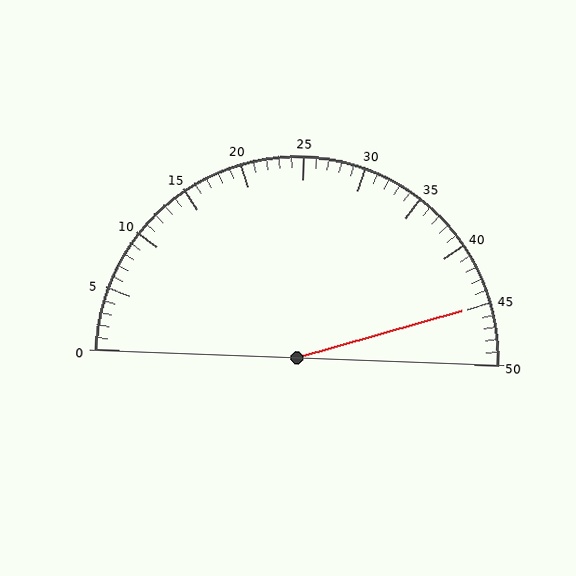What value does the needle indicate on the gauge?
The needle indicates approximately 45.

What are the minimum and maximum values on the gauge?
The gauge ranges from 0 to 50.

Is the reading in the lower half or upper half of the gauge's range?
The reading is in the upper half of the range (0 to 50).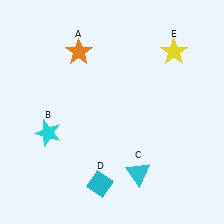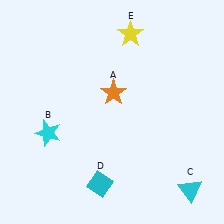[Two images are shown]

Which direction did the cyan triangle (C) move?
The cyan triangle (C) moved right.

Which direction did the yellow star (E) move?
The yellow star (E) moved left.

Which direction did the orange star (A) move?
The orange star (A) moved down.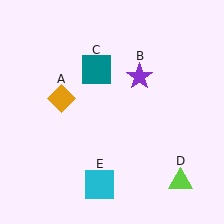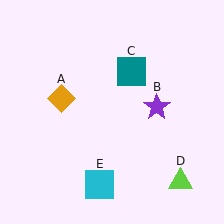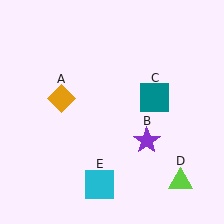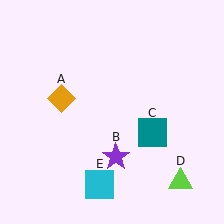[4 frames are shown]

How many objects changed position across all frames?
2 objects changed position: purple star (object B), teal square (object C).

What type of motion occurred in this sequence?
The purple star (object B), teal square (object C) rotated clockwise around the center of the scene.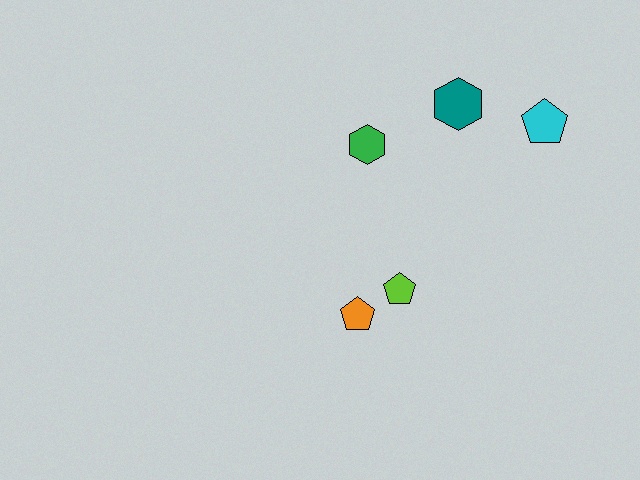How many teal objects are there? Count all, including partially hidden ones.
There is 1 teal object.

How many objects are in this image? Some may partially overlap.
There are 5 objects.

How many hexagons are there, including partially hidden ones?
There are 2 hexagons.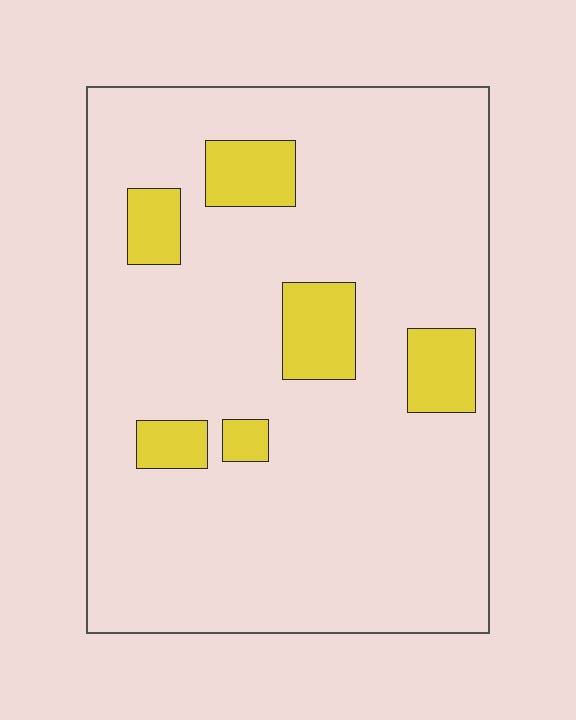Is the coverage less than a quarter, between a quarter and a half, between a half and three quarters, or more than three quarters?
Less than a quarter.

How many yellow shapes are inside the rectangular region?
6.